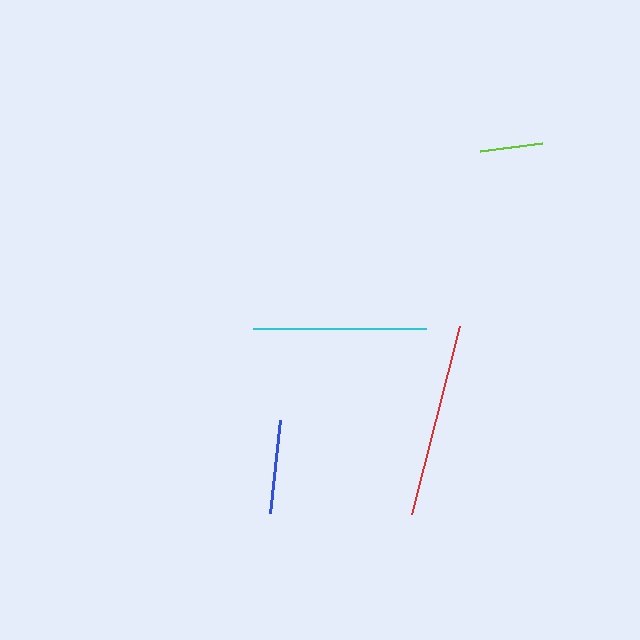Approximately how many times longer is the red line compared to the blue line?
The red line is approximately 2.1 times the length of the blue line.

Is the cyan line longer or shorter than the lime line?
The cyan line is longer than the lime line.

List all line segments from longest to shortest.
From longest to shortest: red, cyan, blue, lime.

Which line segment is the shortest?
The lime line is the shortest at approximately 63 pixels.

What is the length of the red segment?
The red segment is approximately 194 pixels long.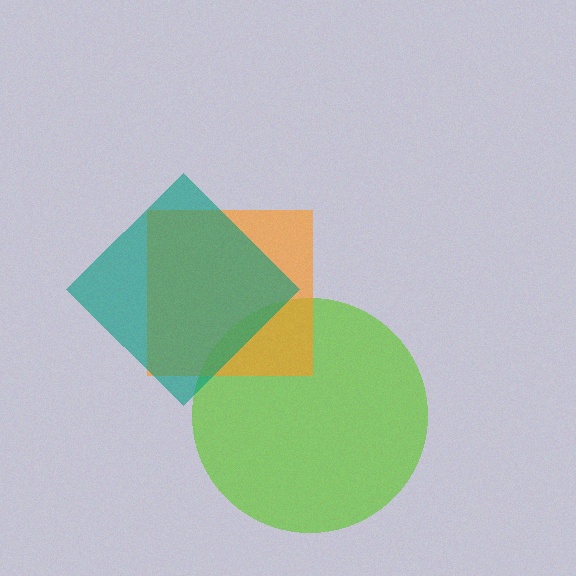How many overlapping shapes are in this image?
There are 3 overlapping shapes in the image.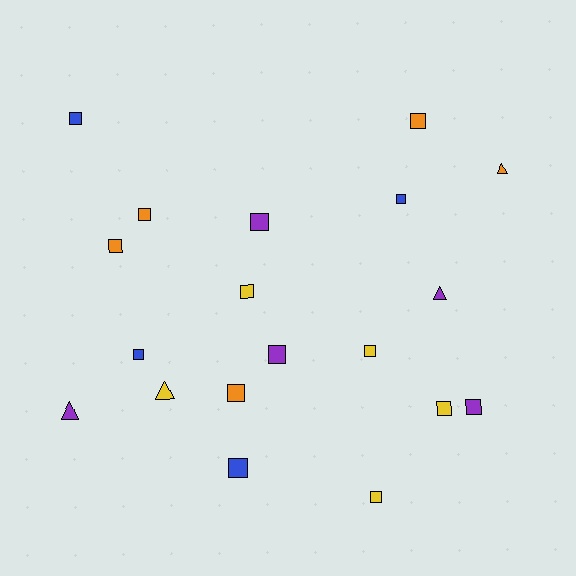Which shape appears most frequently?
Square, with 15 objects.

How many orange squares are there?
There are 4 orange squares.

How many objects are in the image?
There are 19 objects.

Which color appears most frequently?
Purple, with 5 objects.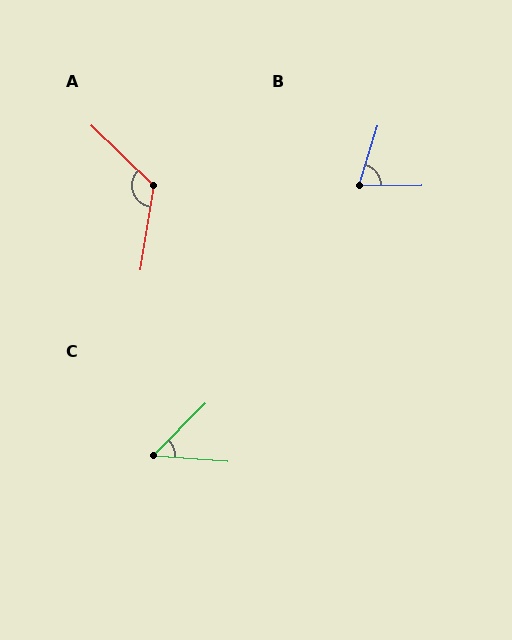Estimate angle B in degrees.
Approximately 72 degrees.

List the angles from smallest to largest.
C (49°), B (72°), A (126°).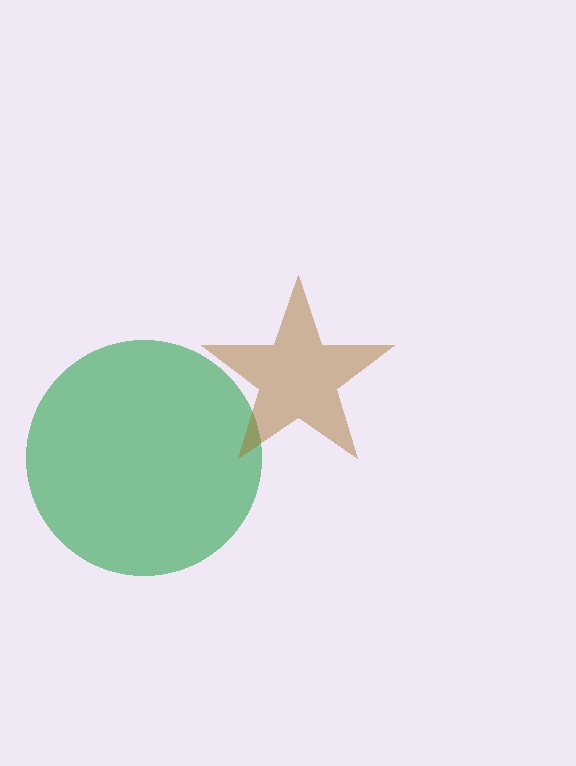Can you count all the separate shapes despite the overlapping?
Yes, there are 2 separate shapes.